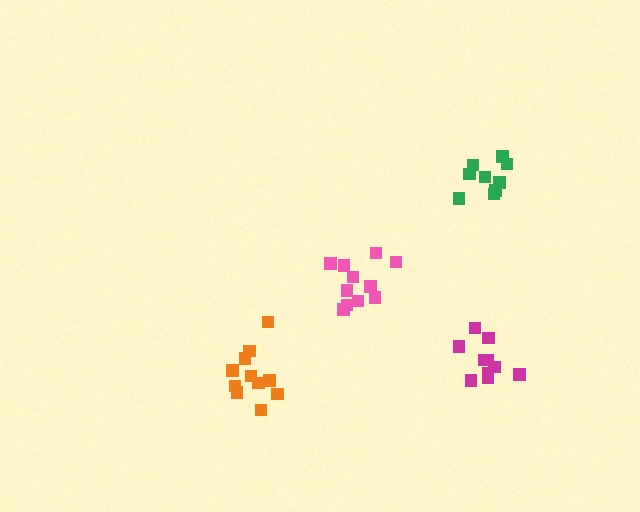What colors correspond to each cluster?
The clusters are colored: green, orange, magenta, pink.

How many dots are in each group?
Group 1: 9 dots, Group 2: 11 dots, Group 3: 10 dots, Group 4: 11 dots (41 total).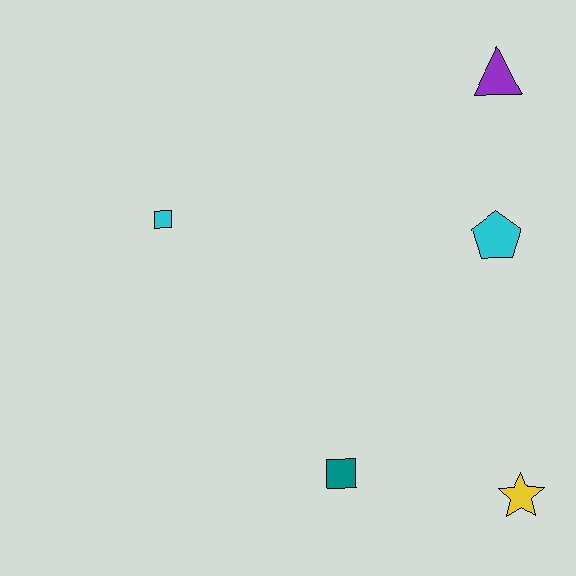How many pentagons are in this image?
There is 1 pentagon.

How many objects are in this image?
There are 5 objects.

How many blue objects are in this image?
There are no blue objects.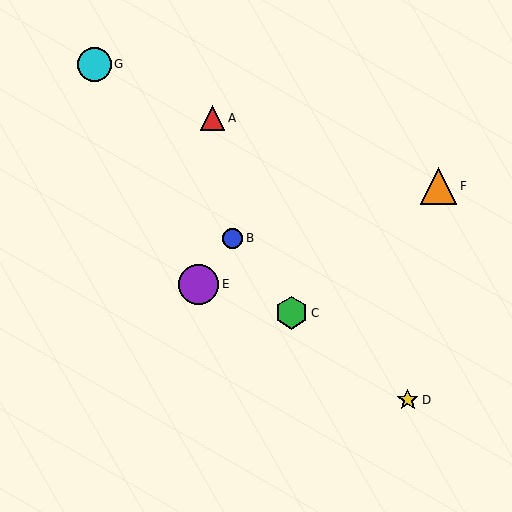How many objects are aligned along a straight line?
3 objects (B, C, G) are aligned along a straight line.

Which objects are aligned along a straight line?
Objects B, C, G are aligned along a straight line.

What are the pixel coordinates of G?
Object G is at (95, 64).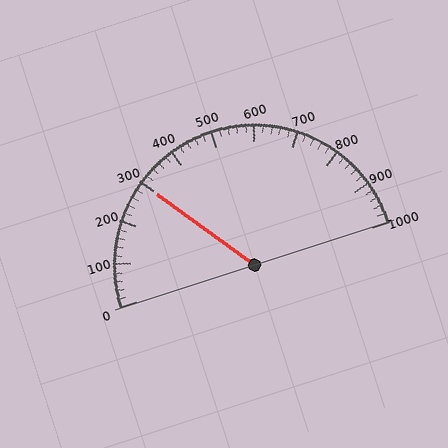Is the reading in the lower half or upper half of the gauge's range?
The reading is in the lower half of the range (0 to 1000).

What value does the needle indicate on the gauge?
The needle indicates approximately 300.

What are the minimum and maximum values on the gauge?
The gauge ranges from 0 to 1000.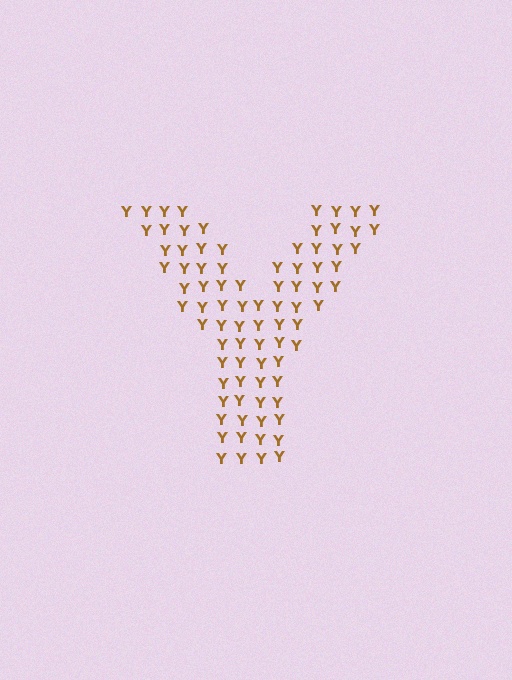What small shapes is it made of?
It is made of small letter Y's.